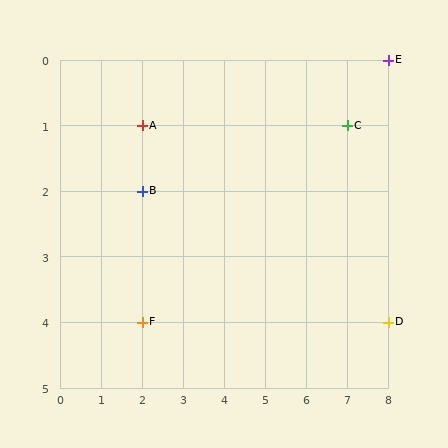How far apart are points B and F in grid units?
Points B and F are 2 rows apart.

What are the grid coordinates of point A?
Point A is at grid coordinates (2, 1).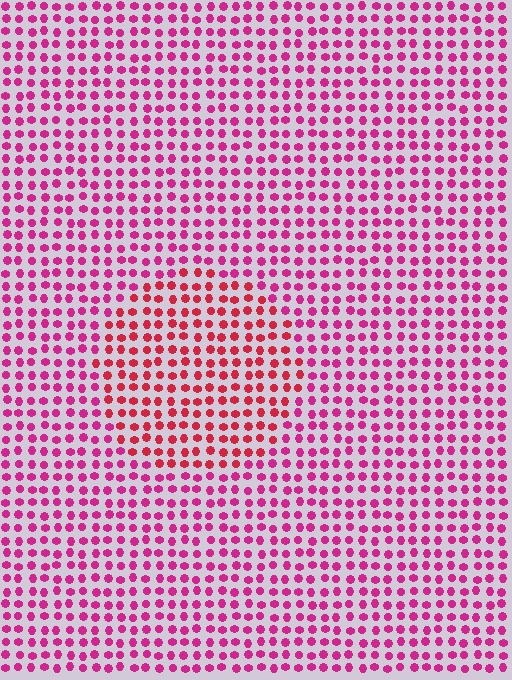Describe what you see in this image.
The image is filled with small magenta elements in a uniform arrangement. A circle-shaped region is visible where the elements are tinted to a slightly different hue, forming a subtle color boundary.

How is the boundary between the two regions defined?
The boundary is defined purely by a slight shift in hue (about 26 degrees). Spacing, size, and orientation are identical on both sides.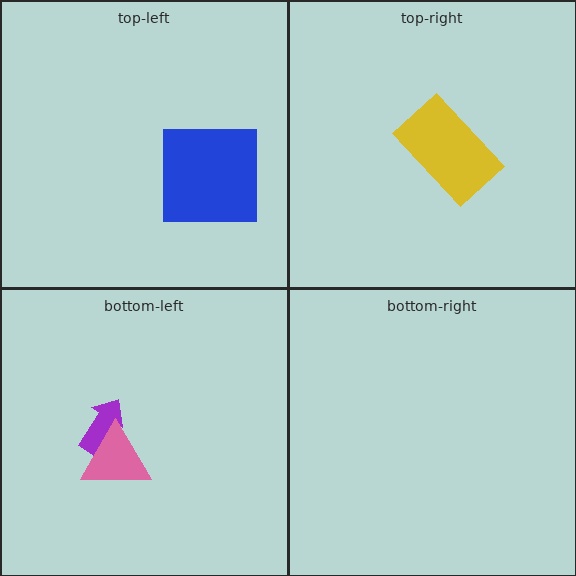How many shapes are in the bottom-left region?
2.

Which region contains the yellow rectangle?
The top-right region.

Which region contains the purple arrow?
The bottom-left region.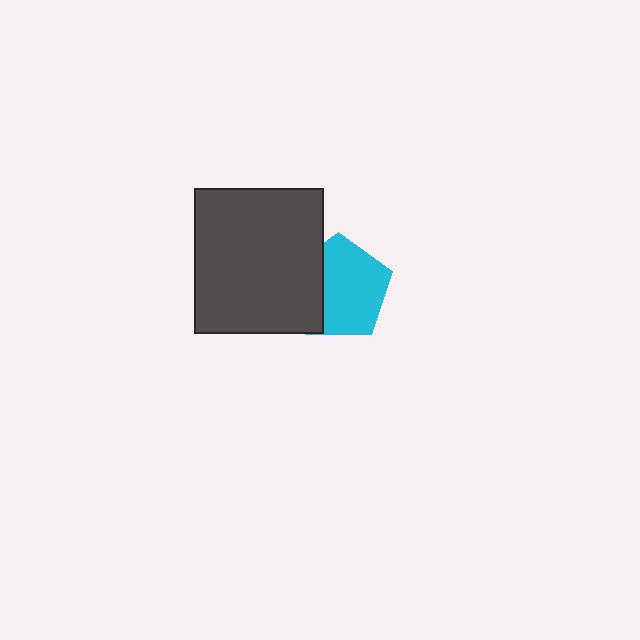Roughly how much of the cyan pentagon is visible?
Most of it is visible (roughly 69%).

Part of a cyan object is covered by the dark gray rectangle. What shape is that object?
It is a pentagon.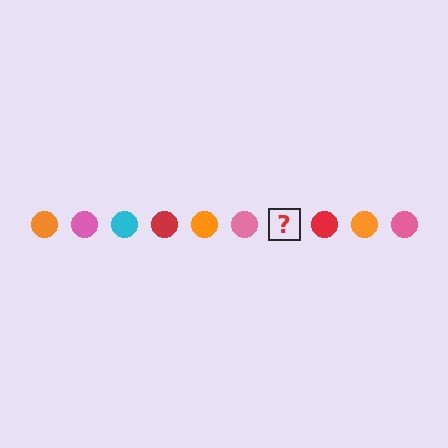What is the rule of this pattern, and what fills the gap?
The rule is that the pattern cycles through orange, pink, cyan, red circles. The gap should be filled with a cyan circle.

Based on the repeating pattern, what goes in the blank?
The blank should be a cyan circle.